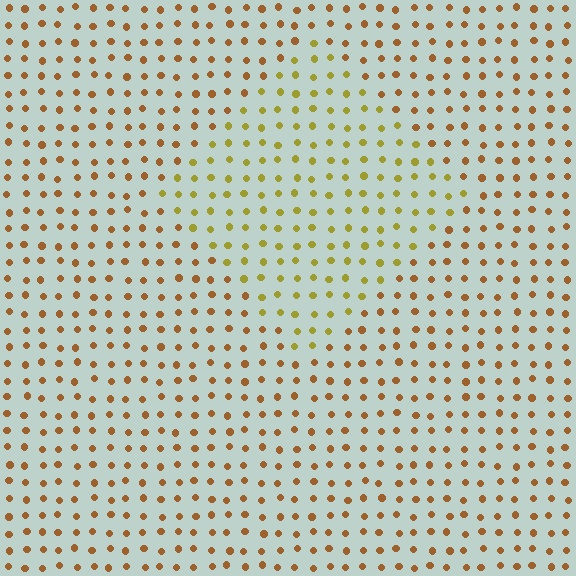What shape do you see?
I see a diamond.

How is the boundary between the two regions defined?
The boundary is defined purely by a slight shift in hue (about 33 degrees). Spacing, size, and orientation are identical on both sides.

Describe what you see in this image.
The image is filled with small brown elements in a uniform arrangement. A diamond-shaped region is visible where the elements are tinted to a slightly different hue, forming a subtle color boundary.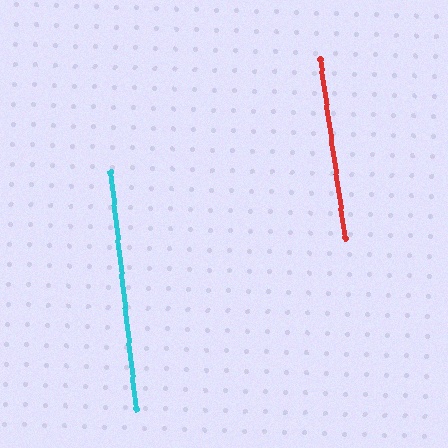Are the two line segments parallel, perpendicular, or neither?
Parallel — their directions differ by only 1.7°.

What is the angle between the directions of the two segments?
Approximately 2 degrees.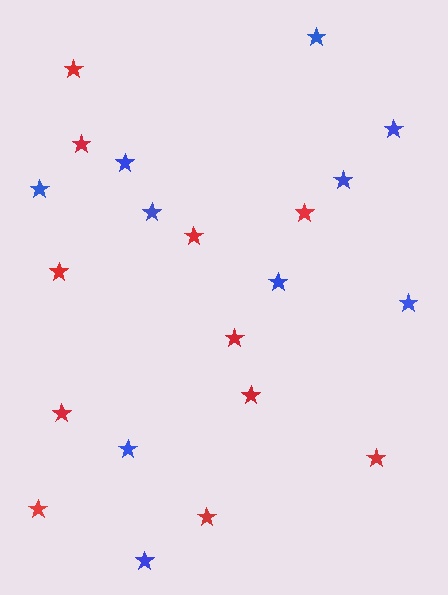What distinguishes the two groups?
There are 2 groups: one group of red stars (11) and one group of blue stars (10).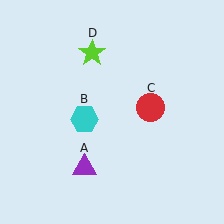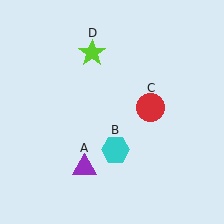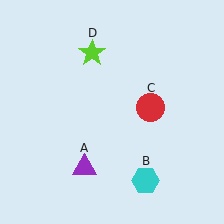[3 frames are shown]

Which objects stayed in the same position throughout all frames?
Purple triangle (object A) and red circle (object C) and lime star (object D) remained stationary.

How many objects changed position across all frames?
1 object changed position: cyan hexagon (object B).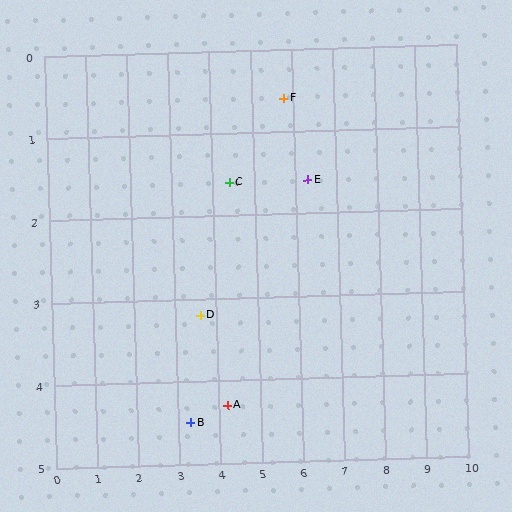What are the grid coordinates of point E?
Point E is at approximately (6.3, 1.6).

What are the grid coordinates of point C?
Point C is at approximately (4.4, 1.6).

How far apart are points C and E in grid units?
Points C and E are about 1.9 grid units apart.